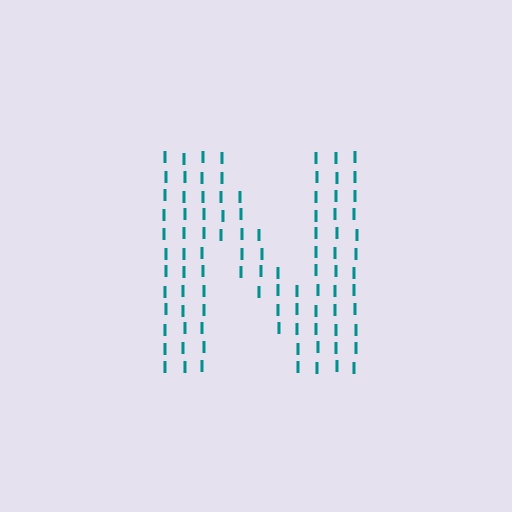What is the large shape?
The large shape is the letter N.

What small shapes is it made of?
It is made of small letter I's.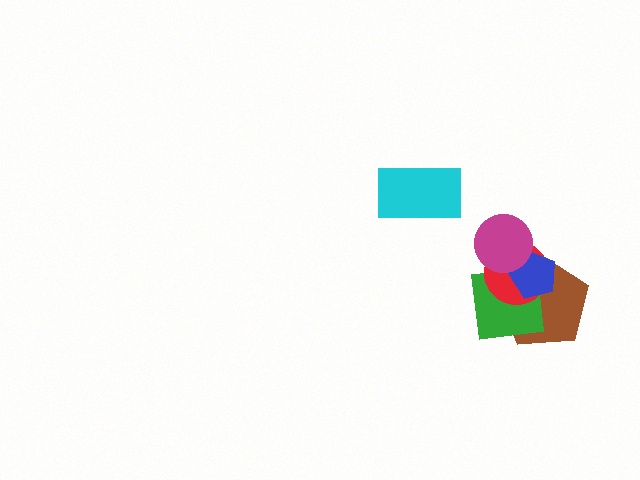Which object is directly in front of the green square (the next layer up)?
The red circle is directly in front of the green square.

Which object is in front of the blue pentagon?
The magenta circle is in front of the blue pentagon.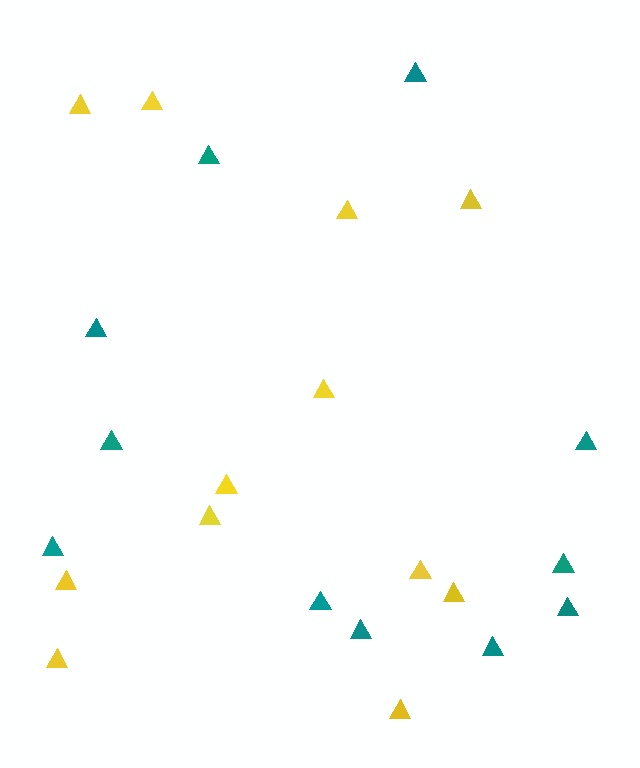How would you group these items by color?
There are 2 groups: one group of yellow triangles (12) and one group of teal triangles (11).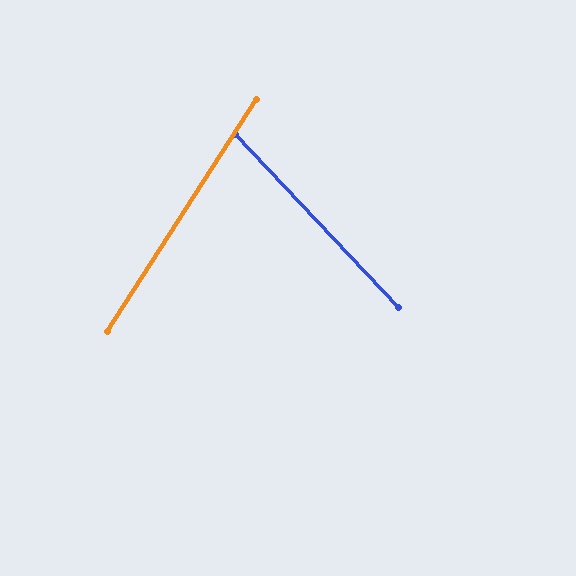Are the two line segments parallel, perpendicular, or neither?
Neither parallel nor perpendicular — they differ by about 76°.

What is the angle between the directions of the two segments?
Approximately 76 degrees.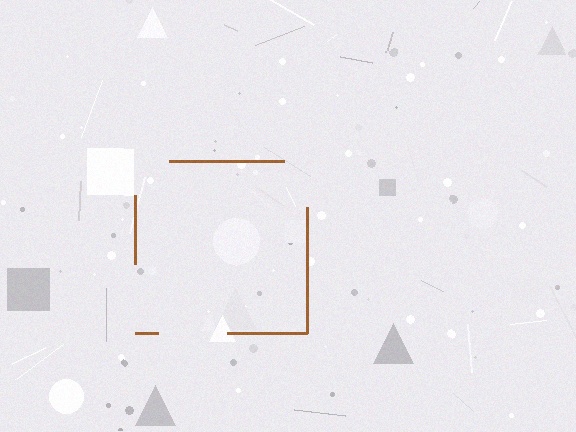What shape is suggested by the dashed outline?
The dashed outline suggests a square.